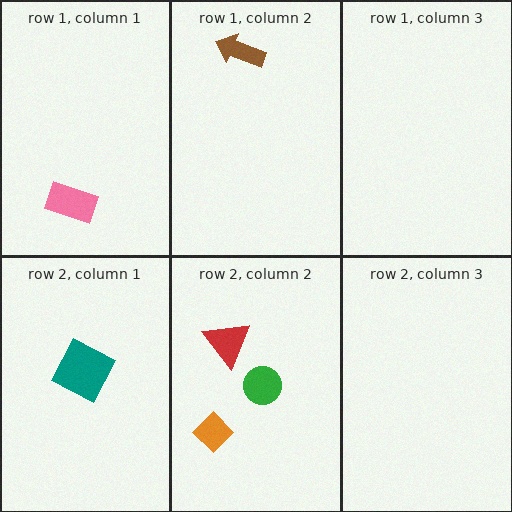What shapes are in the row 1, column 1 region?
The pink rectangle.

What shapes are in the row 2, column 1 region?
The teal square.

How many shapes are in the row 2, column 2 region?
3.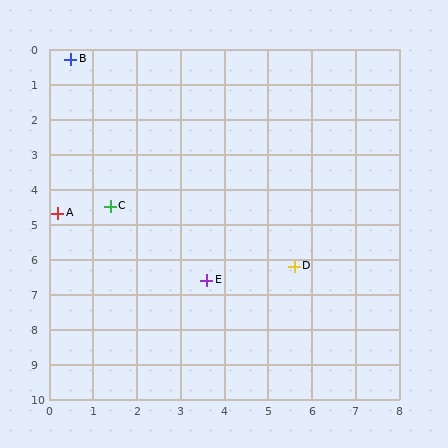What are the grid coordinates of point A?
Point A is at approximately (0.2, 4.7).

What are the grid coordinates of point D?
Point D is at approximately (5.6, 6.2).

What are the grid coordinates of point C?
Point C is at approximately (1.4, 4.5).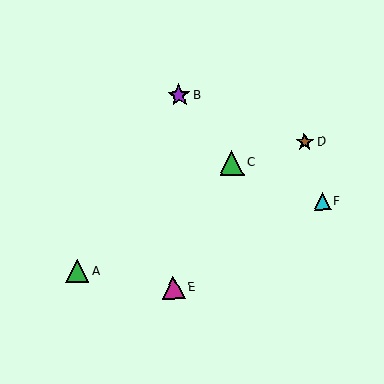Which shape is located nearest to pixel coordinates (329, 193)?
The cyan triangle (labeled F) at (322, 201) is nearest to that location.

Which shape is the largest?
The green triangle (labeled C) is the largest.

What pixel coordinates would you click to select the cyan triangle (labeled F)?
Click at (322, 201) to select the cyan triangle F.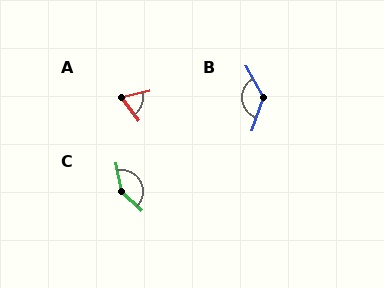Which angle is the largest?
C, at approximately 146 degrees.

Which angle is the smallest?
A, at approximately 67 degrees.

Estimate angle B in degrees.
Approximately 131 degrees.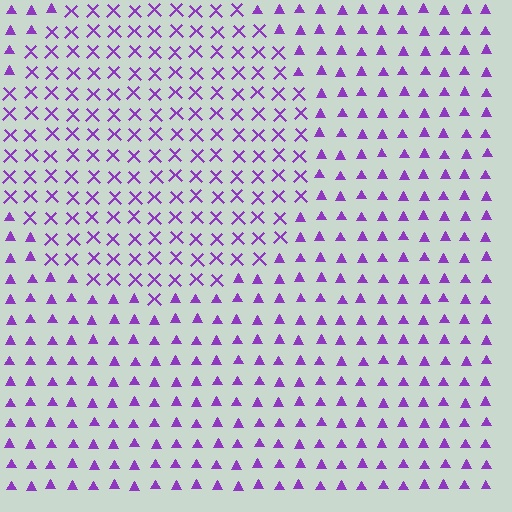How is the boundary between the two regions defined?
The boundary is defined by a change in element shape: X marks inside vs. triangles outside. All elements share the same color and spacing.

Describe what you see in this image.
The image is filled with small purple elements arranged in a uniform grid. A circle-shaped region contains X marks, while the surrounding area contains triangles. The boundary is defined purely by the change in element shape.